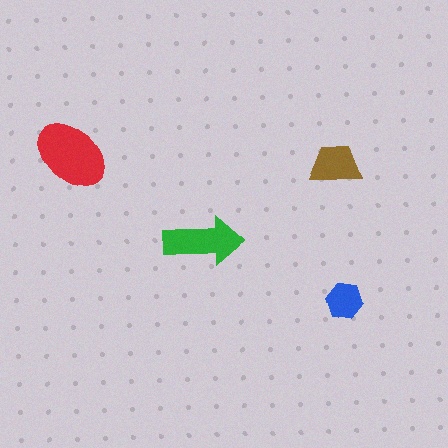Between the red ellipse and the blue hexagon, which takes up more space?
The red ellipse.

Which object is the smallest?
The blue hexagon.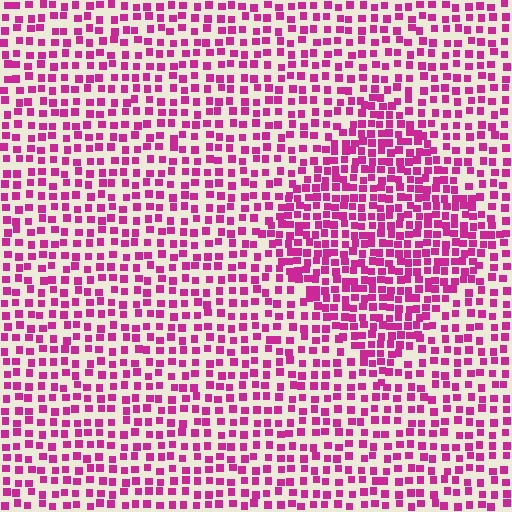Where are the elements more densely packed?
The elements are more densely packed inside the diamond boundary.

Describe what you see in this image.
The image contains small magenta elements arranged at two different densities. A diamond-shaped region is visible where the elements are more densely packed than the surrounding area.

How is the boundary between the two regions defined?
The boundary is defined by a change in element density (approximately 1.7x ratio). All elements are the same color, size, and shape.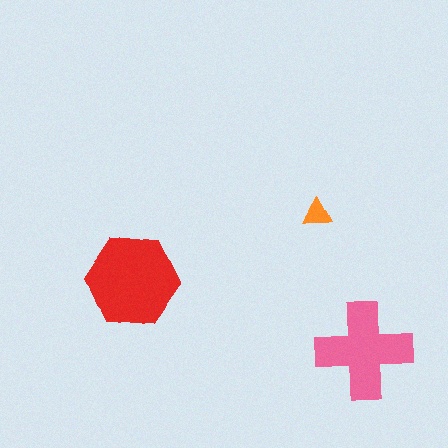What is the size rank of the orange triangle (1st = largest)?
3rd.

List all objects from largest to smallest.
The red hexagon, the pink cross, the orange triangle.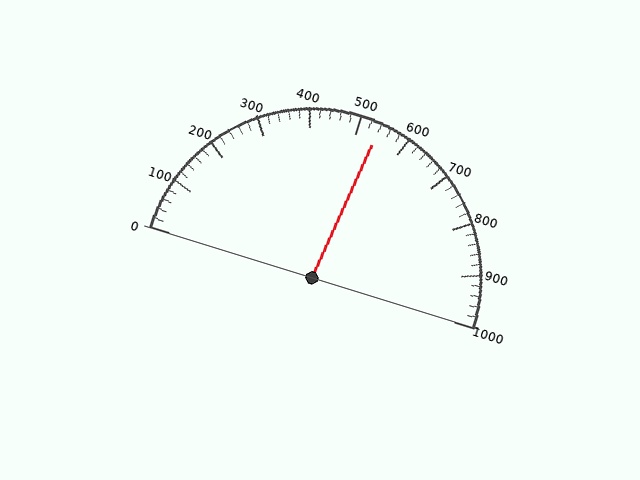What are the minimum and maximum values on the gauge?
The gauge ranges from 0 to 1000.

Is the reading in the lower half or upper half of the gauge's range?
The reading is in the upper half of the range (0 to 1000).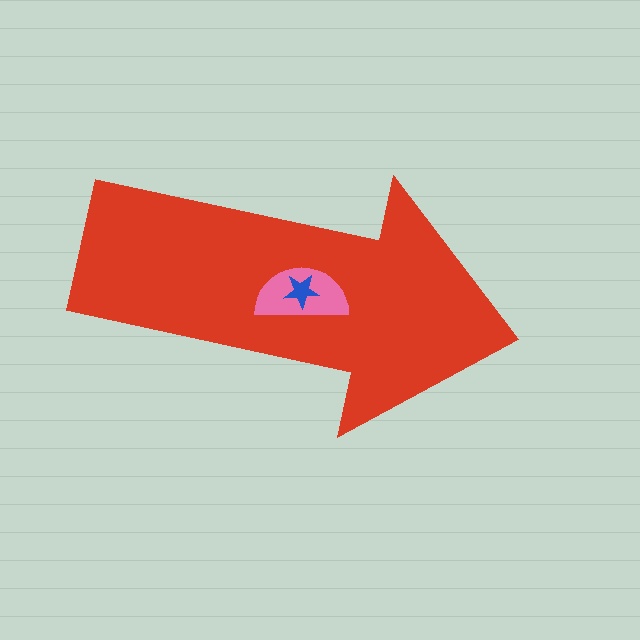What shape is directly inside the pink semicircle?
The blue star.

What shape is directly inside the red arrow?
The pink semicircle.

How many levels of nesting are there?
3.